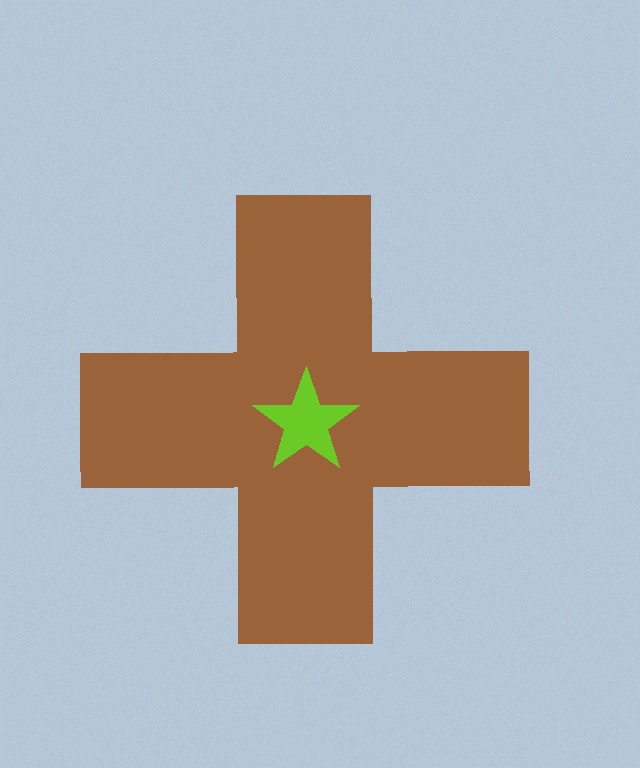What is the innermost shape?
The lime star.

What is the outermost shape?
The brown cross.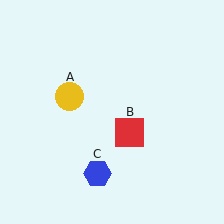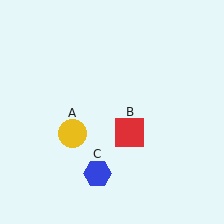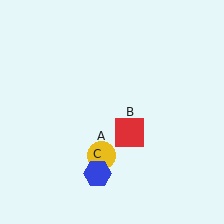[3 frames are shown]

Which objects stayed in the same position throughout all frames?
Red square (object B) and blue hexagon (object C) remained stationary.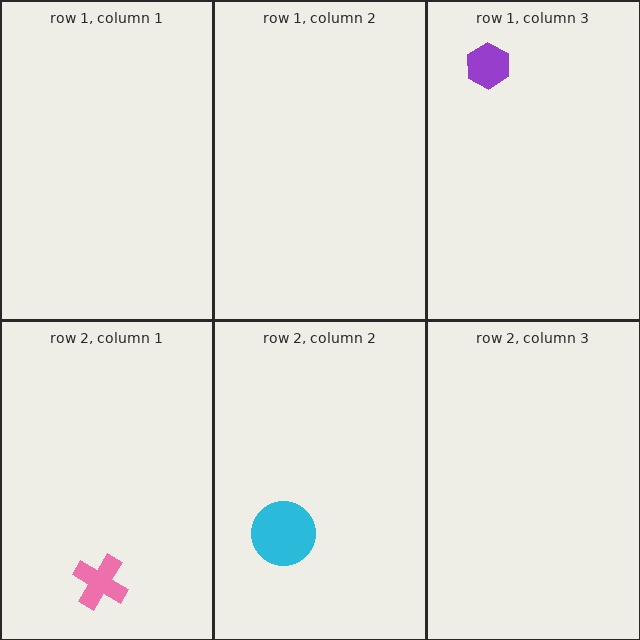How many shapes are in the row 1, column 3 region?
1.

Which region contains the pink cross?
The row 2, column 1 region.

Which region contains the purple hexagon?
The row 1, column 3 region.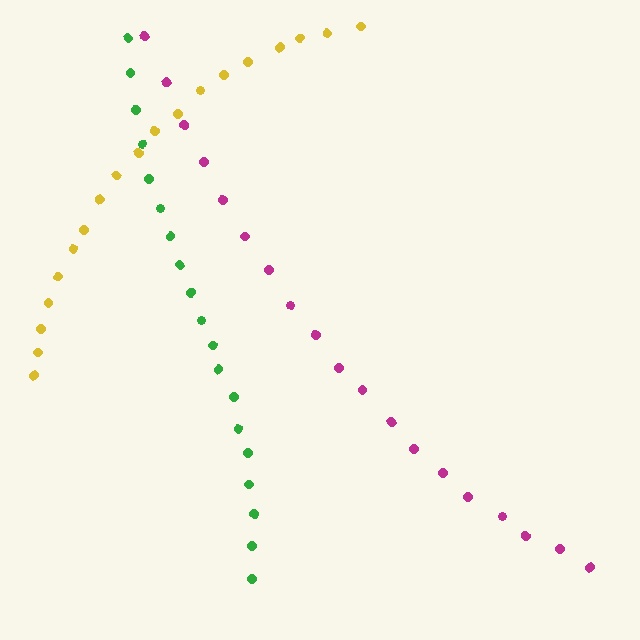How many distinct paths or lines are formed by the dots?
There are 3 distinct paths.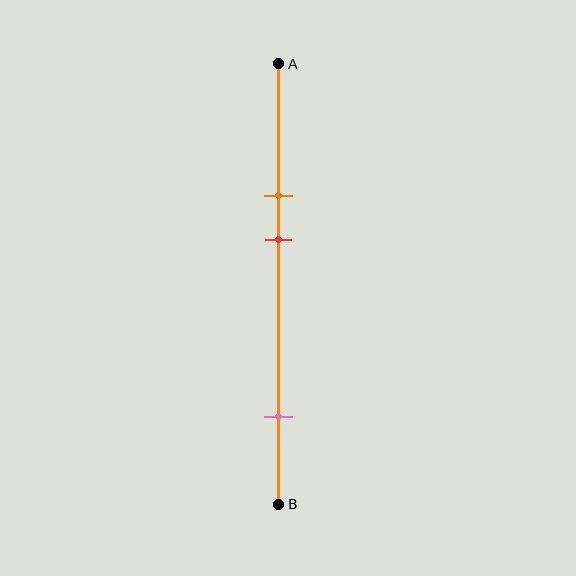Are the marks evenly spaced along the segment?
No, the marks are not evenly spaced.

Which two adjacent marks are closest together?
The orange and red marks are the closest adjacent pair.